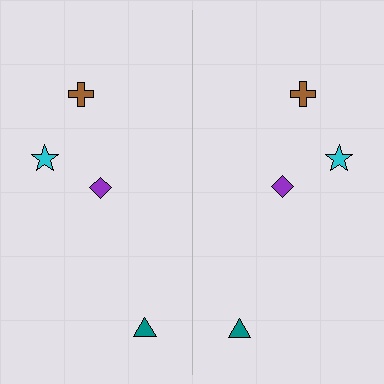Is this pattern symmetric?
Yes, this pattern has bilateral (reflection) symmetry.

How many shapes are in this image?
There are 8 shapes in this image.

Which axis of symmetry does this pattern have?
The pattern has a vertical axis of symmetry running through the center of the image.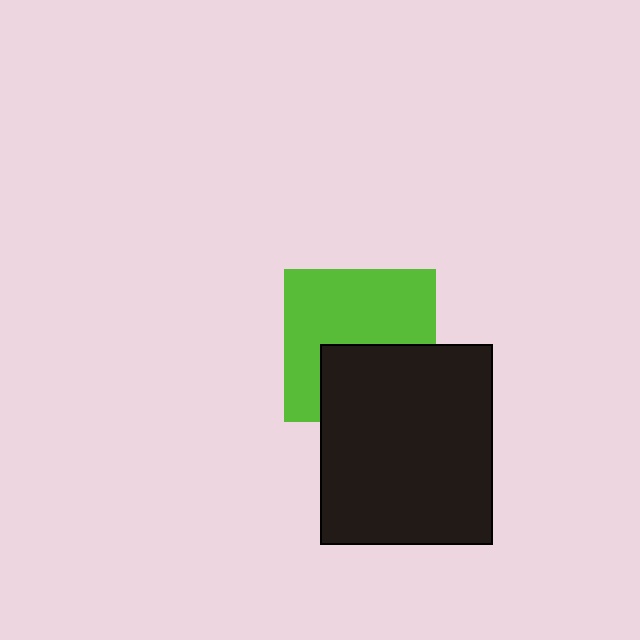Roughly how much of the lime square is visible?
About half of it is visible (roughly 61%).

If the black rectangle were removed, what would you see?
You would see the complete lime square.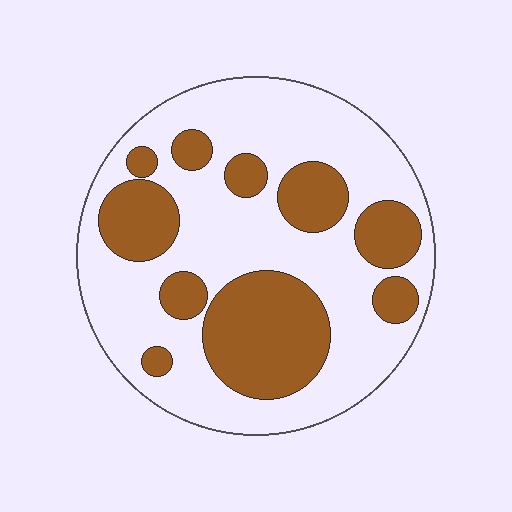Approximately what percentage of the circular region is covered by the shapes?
Approximately 35%.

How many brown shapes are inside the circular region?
10.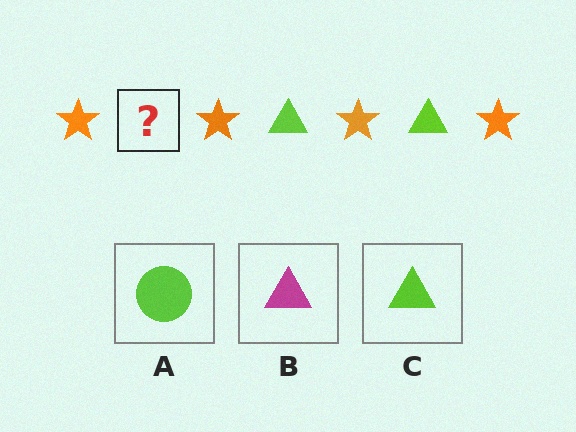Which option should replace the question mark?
Option C.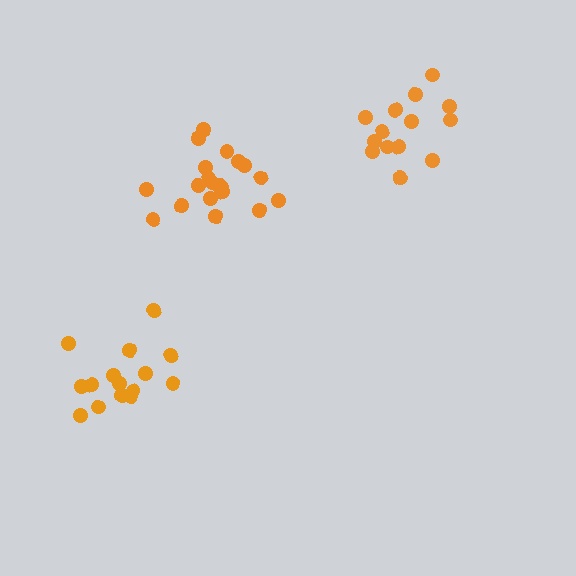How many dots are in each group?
Group 1: 20 dots, Group 2: 14 dots, Group 3: 15 dots (49 total).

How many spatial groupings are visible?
There are 3 spatial groupings.